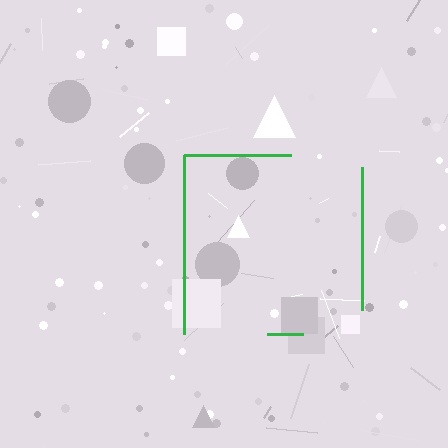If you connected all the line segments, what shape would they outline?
They would outline a square.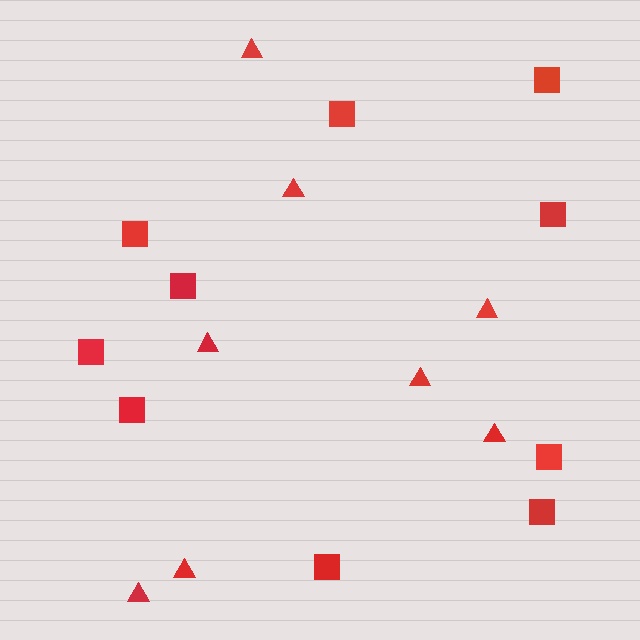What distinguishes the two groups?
There are 2 groups: one group of triangles (8) and one group of squares (10).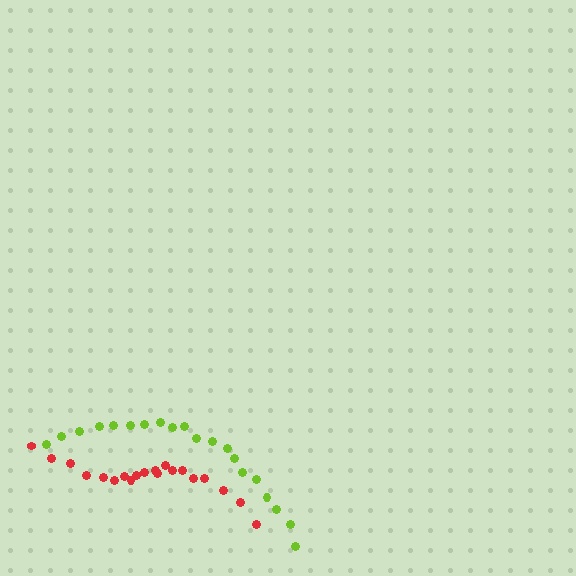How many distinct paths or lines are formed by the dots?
There are 2 distinct paths.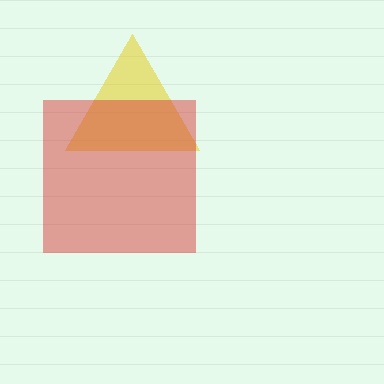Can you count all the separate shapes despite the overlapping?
Yes, there are 2 separate shapes.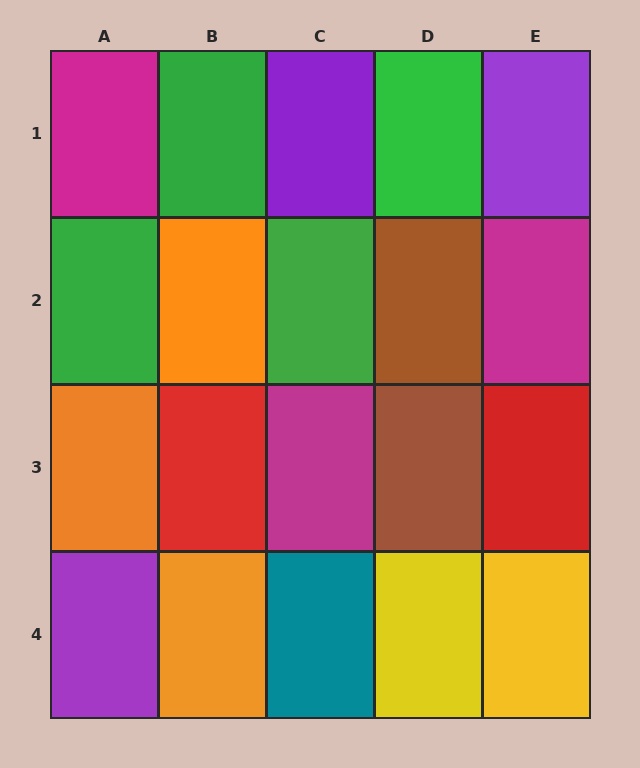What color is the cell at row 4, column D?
Yellow.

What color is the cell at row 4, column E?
Yellow.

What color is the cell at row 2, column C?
Green.